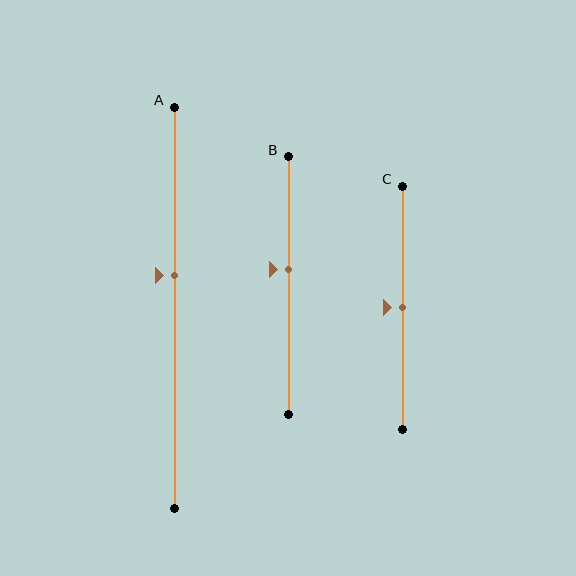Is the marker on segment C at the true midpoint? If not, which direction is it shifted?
Yes, the marker on segment C is at the true midpoint.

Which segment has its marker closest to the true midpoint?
Segment C has its marker closest to the true midpoint.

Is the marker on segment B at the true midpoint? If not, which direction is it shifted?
No, the marker on segment B is shifted upward by about 6% of the segment length.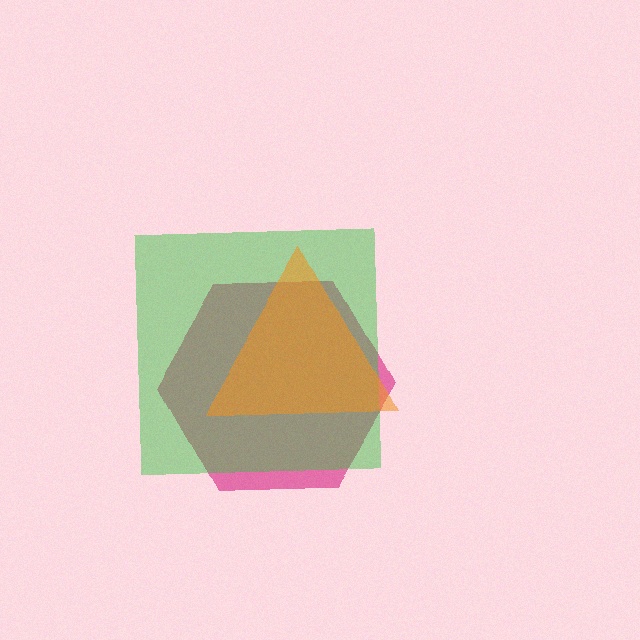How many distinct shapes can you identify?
There are 3 distinct shapes: a magenta hexagon, a green square, an orange triangle.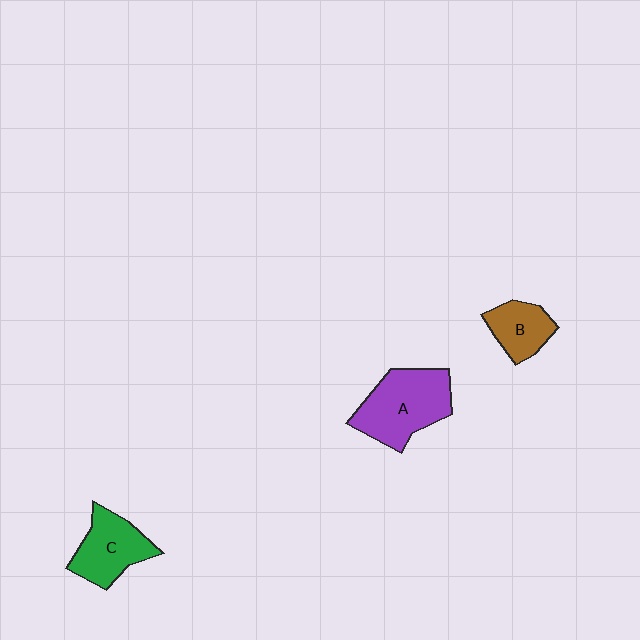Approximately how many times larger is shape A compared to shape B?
Approximately 1.9 times.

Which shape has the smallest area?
Shape B (brown).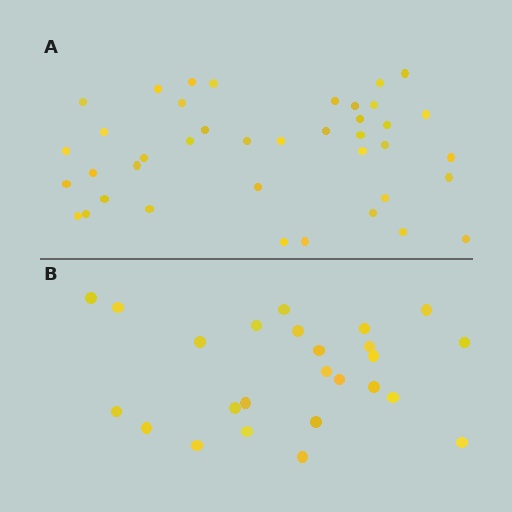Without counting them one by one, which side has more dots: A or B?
Region A (the top region) has more dots.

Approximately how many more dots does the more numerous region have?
Region A has approximately 15 more dots than region B.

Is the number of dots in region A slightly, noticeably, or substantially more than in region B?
Region A has substantially more. The ratio is roughly 1.6 to 1.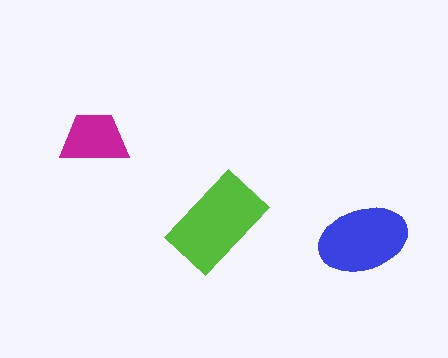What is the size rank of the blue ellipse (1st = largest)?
2nd.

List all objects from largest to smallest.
The lime rectangle, the blue ellipse, the magenta trapezoid.